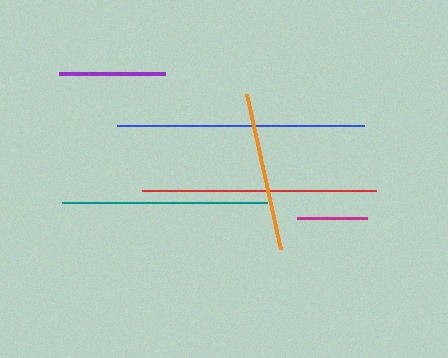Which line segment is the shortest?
The magenta line is the shortest at approximately 70 pixels.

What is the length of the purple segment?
The purple segment is approximately 105 pixels long.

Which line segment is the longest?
The blue line is the longest at approximately 247 pixels.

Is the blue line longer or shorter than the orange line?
The blue line is longer than the orange line.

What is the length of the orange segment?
The orange segment is approximately 159 pixels long.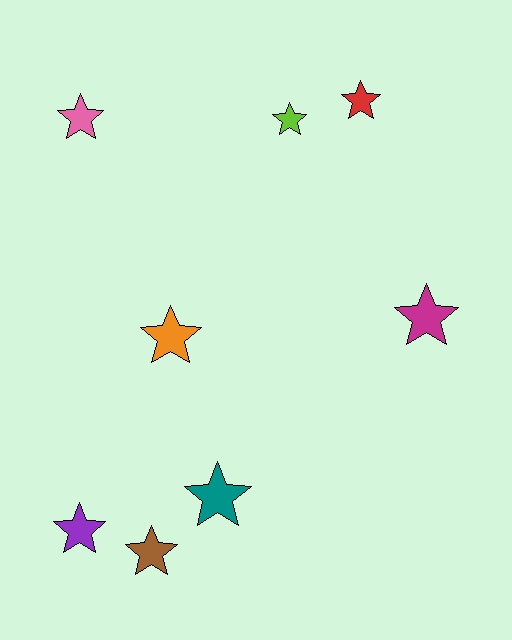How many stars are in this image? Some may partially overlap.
There are 8 stars.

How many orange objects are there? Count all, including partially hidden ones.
There is 1 orange object.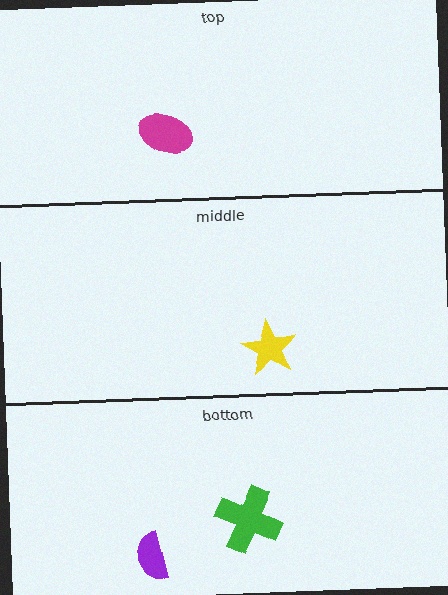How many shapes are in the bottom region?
2.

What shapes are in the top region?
The magenta ellipse.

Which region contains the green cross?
The bottom region.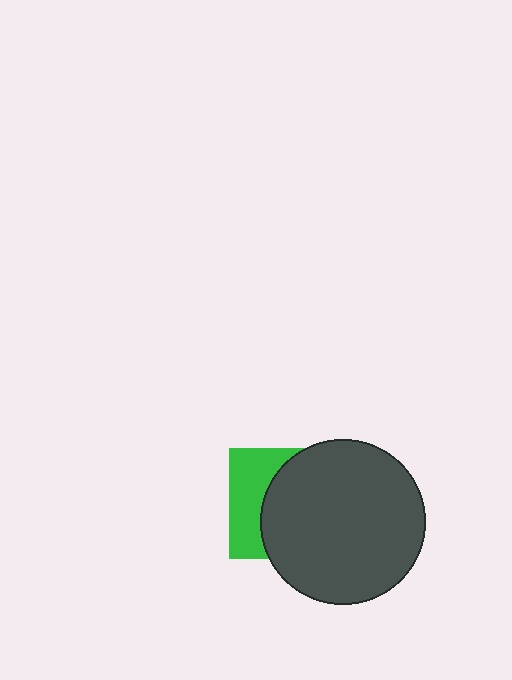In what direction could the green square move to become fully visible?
The green square could move left. That would shift it out from behind the dark gray circle entirely.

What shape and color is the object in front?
The object in front is a dark gray circle.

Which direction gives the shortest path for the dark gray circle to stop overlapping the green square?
Moving right gives the shortest separation.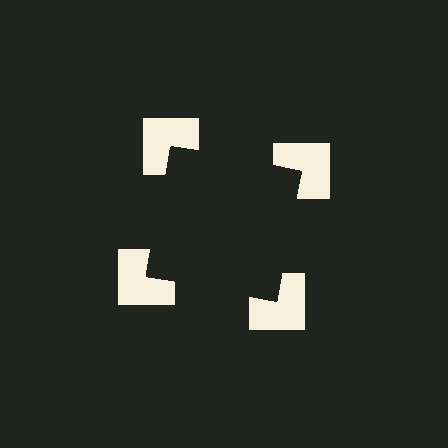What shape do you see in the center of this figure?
An illusory square — its edges are inferred from the aligned wedge cuts in the notched squares, not physically drawn.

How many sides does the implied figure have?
4 sides.